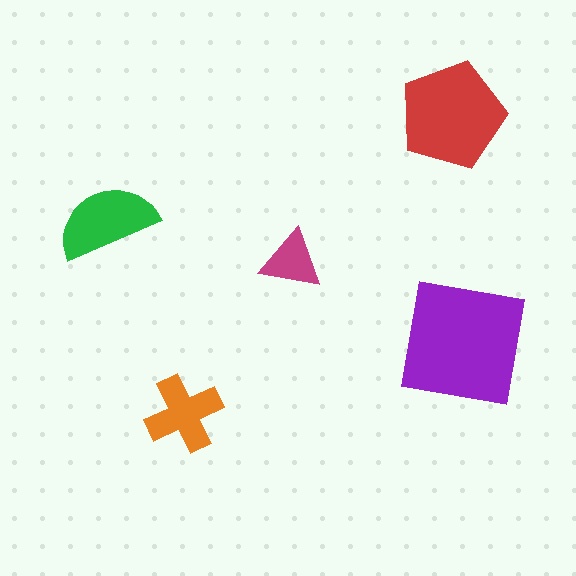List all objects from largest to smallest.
The purple square, the red pentagon, the green semicircle, the orange cross, the magenta triangle.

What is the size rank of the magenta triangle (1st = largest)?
5th.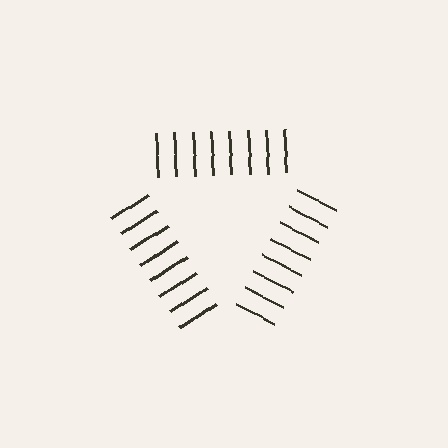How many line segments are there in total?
24 — 8 along each of the 3 edges.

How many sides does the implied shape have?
3 sides — the line-ends trace a triangle.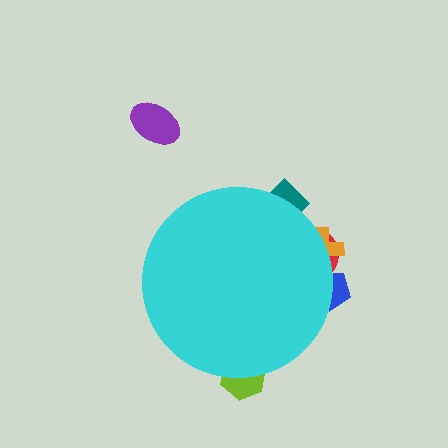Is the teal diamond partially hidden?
Yes, the teal diamond is partially hidden behind the cyan circle.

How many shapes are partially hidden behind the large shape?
5 shapes are partially hidden.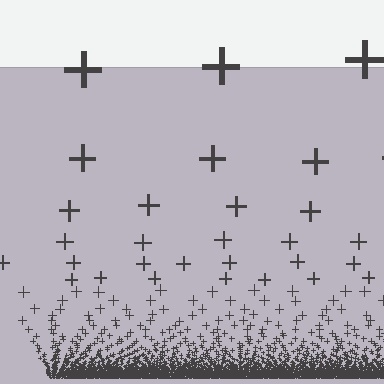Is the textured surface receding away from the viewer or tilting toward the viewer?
The surface appears to tilt toward the viewer. Texture elements get larger and sparser toward the top.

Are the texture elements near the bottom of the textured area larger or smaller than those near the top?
Smaller. The gradient is inverted — elements near the bottom are smaller and denser.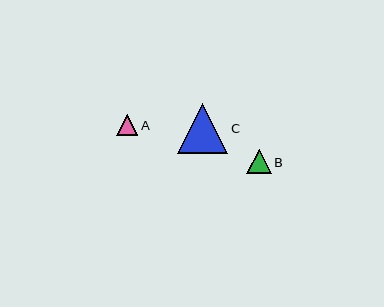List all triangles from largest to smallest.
From largest to smallest: C, B, A.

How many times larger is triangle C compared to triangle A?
Triangle C is approximately 2.4 times the size of triangle A.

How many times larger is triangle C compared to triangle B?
Triangle C is approximately 2.1 times the size of triangle B.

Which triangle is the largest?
Triangle C is the largest with a size of approximately 50 pixels.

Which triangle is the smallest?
Triangle A is the smallest with a size of approximately 21 pixels.